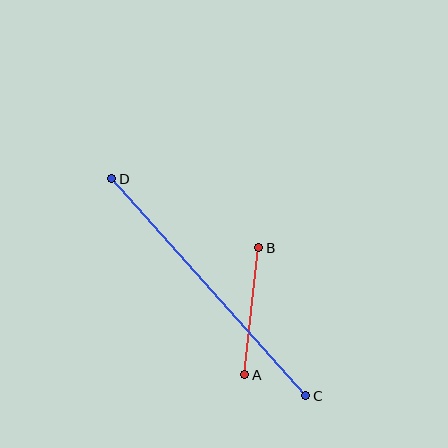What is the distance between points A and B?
The distance is approximately 128 pixels.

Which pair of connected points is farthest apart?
Points C and D are farthest apart.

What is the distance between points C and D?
The distance is approximately 291 pixels.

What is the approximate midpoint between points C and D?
The midpoint is at approximately (209, 287) pixels.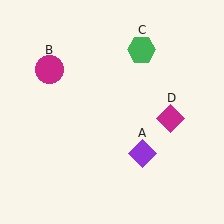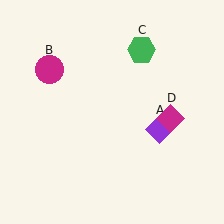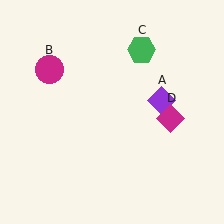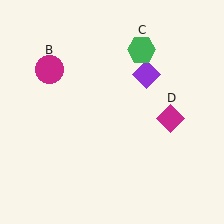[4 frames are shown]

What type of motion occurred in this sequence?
The purple diamond (object A) rotated counterclockwise around the center of the scene.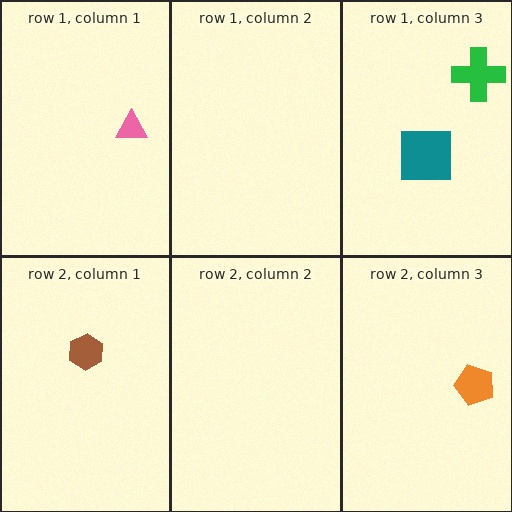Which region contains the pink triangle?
The row 1, column 1 region.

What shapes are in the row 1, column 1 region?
The pink triangle.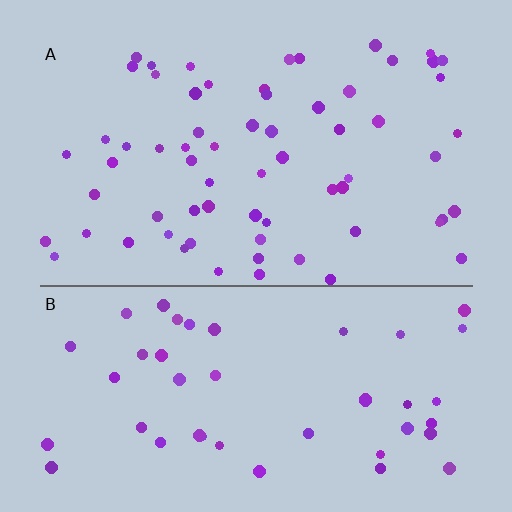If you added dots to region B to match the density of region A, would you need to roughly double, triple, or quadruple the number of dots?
Approximately double.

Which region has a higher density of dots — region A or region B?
A (the top).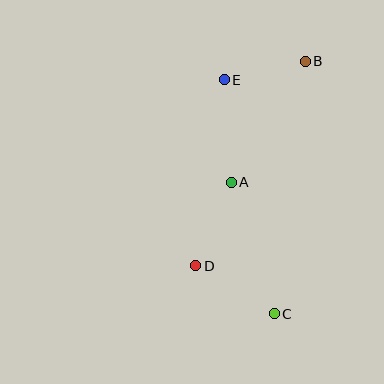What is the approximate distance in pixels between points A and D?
The distance between A and D is approximately 91 pixels.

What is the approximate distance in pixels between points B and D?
The distance between B and D is approximately 232 pixels.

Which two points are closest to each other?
Points B and E are closest to each other.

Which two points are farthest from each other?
Points B and C are farthest from each other.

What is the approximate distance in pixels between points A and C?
The distance between A and C is approximately 139 pixels.